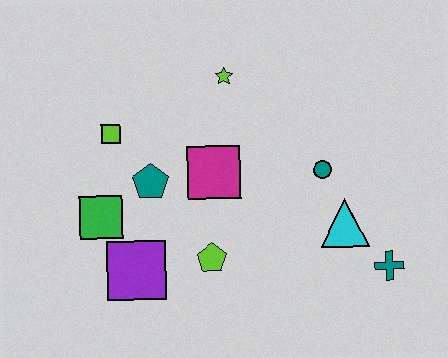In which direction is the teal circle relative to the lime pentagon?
The teal circle is to the right of the lime pentagon.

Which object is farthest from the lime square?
The teal cross is farthest from the lime square.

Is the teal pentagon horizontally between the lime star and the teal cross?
No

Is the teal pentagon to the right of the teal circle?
No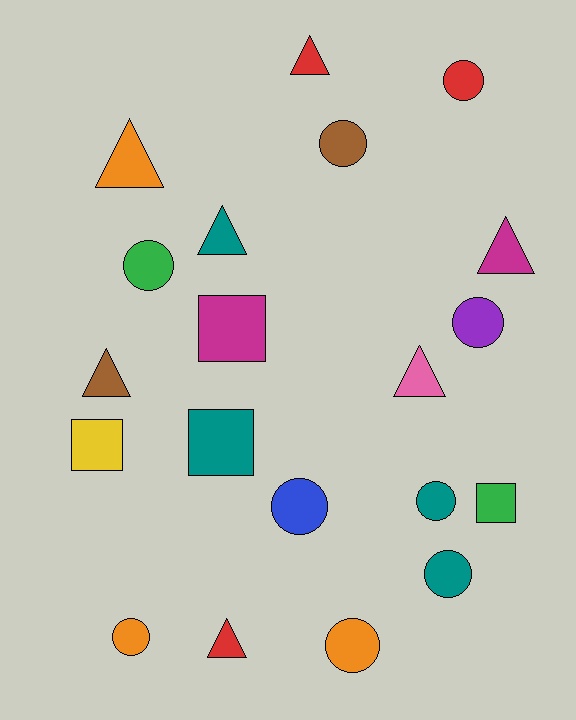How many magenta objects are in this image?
There are 2 magenta objects.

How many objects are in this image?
There are 20 objects.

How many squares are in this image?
There are 4 squares.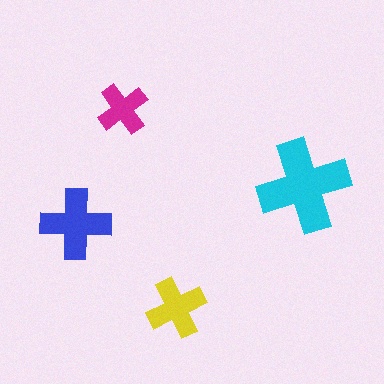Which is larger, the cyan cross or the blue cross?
The cyan one.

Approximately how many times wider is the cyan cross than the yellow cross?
About 1.5 times wider.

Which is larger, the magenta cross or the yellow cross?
The yellow one.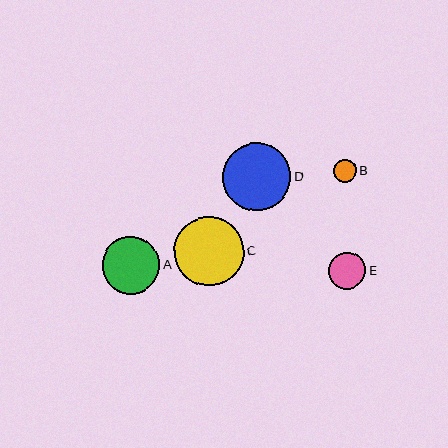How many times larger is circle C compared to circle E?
Circle C is approximately 1.9 times the size of circle E.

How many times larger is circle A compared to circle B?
Circle A is approximately 2.5 times the size of circle B.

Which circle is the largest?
Circle C is the largest with a size of approximately 70 pixels.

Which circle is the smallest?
Circle B is the smallest with a size of approximately 23 pixels.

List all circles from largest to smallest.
From largest to smallest: C, D, A, E, B.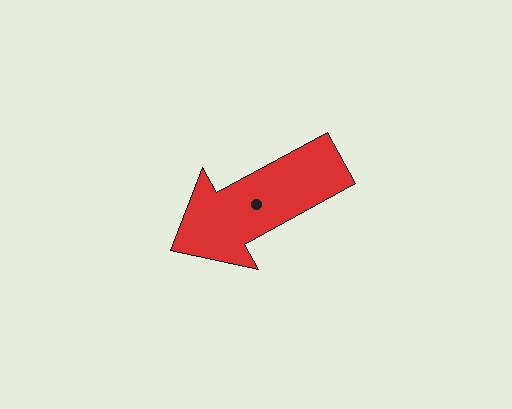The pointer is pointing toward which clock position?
Roughly 8 o'clock.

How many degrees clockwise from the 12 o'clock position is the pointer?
Approximately 242 degrees.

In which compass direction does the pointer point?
Southwest.